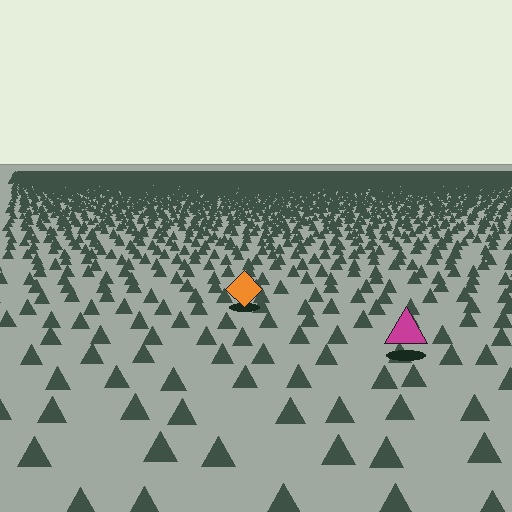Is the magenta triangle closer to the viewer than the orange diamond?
Yes. The magenta triangle is closer — you can tell from the texture gradient: the ground texture is coarser near it.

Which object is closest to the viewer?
The magenta triangle is closest. The texture marks near it are larger and more spread out.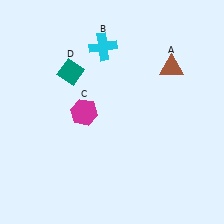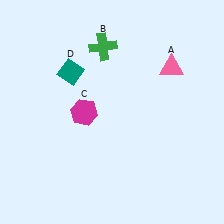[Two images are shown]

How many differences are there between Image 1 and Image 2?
There are 2 differences between the two images.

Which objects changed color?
A changed from brown to pink. B changed from cyan to green.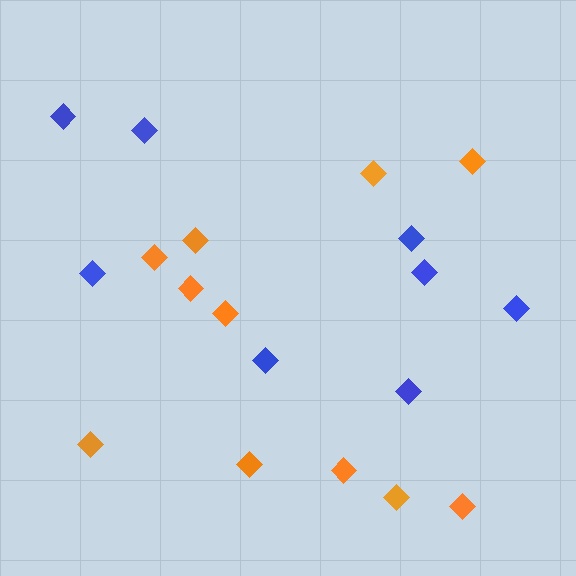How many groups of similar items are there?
There are 2 groups: one group of blue diamonds (8) and one group of orange diamonds (11).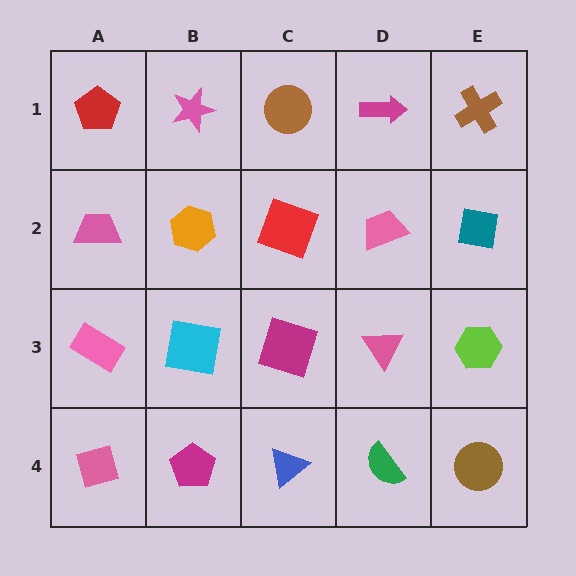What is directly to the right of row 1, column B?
A brown circle.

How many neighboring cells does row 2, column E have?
3.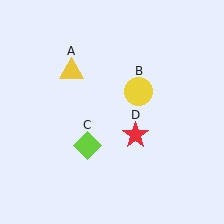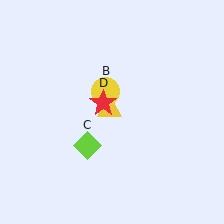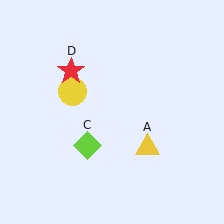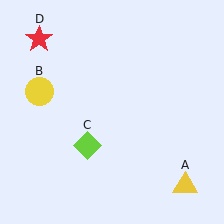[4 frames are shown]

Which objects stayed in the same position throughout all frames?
Lime diamond (object C) remained stationary.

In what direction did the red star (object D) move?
The red star (object D) moved up and to the left.